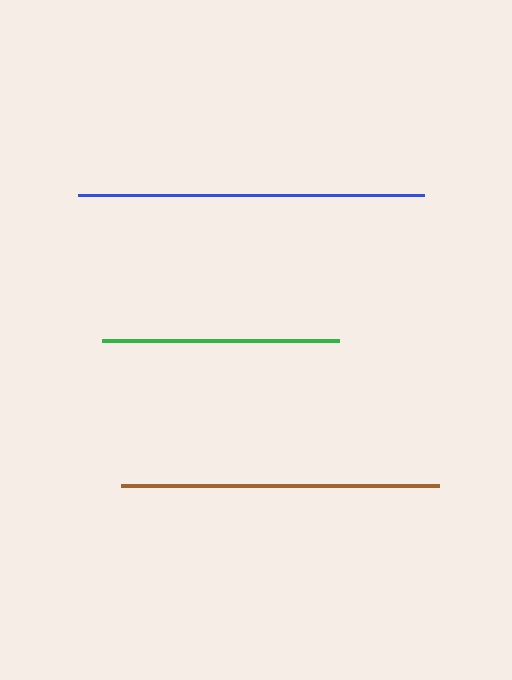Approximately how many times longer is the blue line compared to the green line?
The blue line is approximately 1.5 times the length of the green line.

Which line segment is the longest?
The blue line is the longest at approximately 346 pixels.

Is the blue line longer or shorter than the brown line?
The blue line is longer than the brown line.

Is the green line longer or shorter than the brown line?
The brown line is longer than the green line.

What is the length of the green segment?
The green segment is approximately 237 pixels long.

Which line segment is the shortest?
The green line is the shortest at approximately 237 pixels.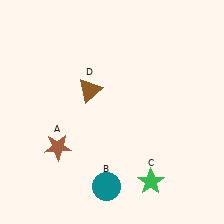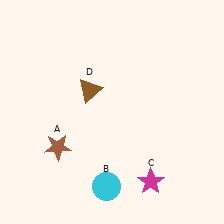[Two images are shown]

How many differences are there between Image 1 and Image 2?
There are 2 differences between the two images.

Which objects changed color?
B changed from teal to cyan. C changed from green to magenta.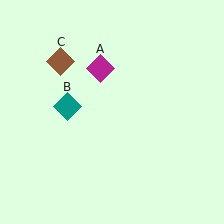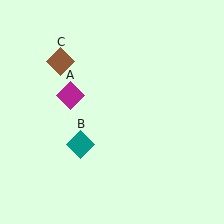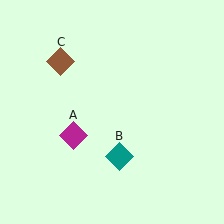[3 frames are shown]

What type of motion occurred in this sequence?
The magenta diamond (object A), teal diamond (object B) rotated counterclockwise around the center of the scene.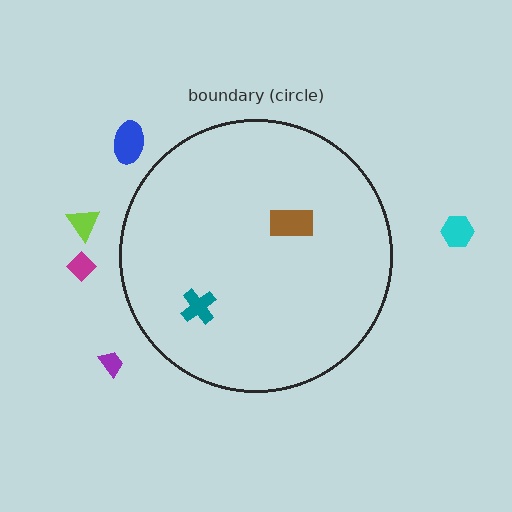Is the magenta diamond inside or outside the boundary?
Outside.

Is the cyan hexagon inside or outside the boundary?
Outside.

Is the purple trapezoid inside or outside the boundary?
Outside.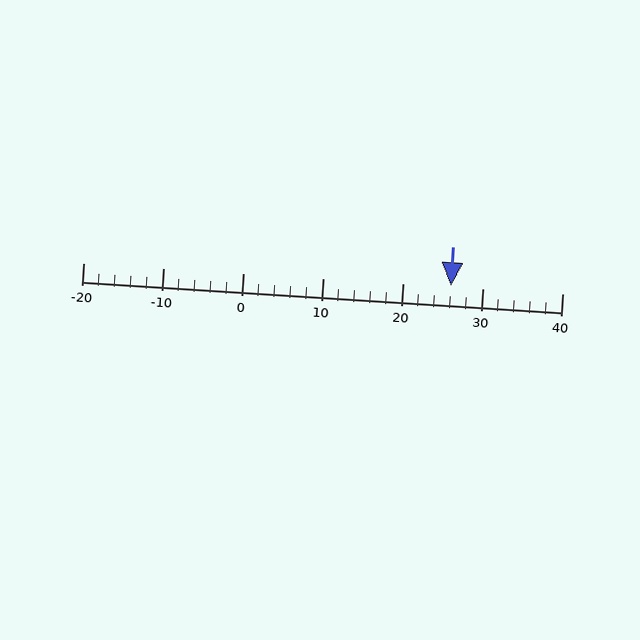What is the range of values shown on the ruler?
The ruler shows values from -20 to 40.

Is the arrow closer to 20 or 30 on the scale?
The arrow is closer to 30.